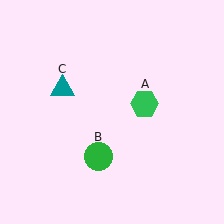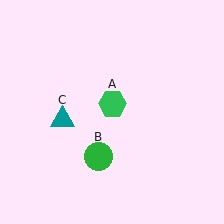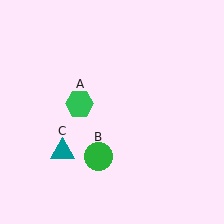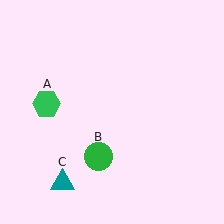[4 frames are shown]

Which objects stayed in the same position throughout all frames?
Green circle (object B) remained stationary.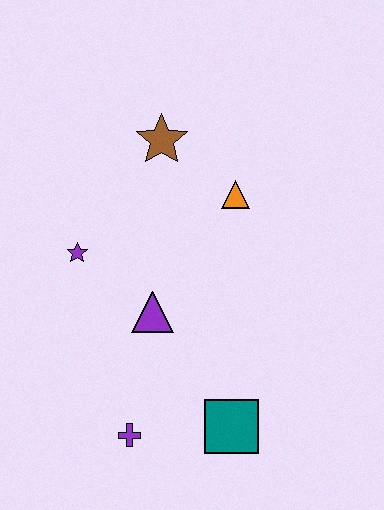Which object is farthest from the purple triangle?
The brown star is farthest from the purple triangle.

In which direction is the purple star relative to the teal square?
The purple star is above the teal square.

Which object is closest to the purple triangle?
The purple star is closest to the purple triangle.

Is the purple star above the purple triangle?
Yes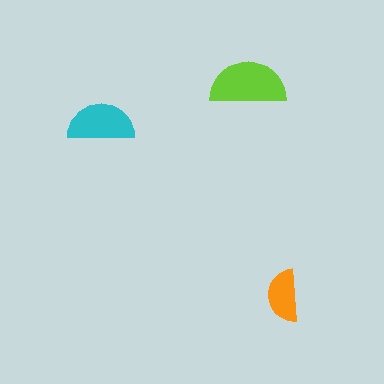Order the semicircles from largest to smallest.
the lime one, the cyan one, the orange one.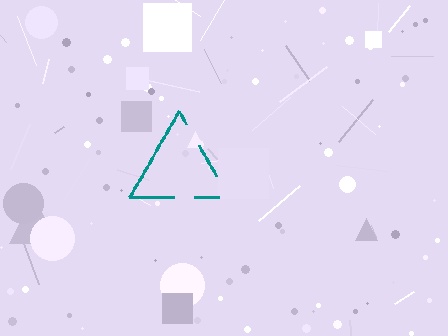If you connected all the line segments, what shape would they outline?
They would outline a triangle.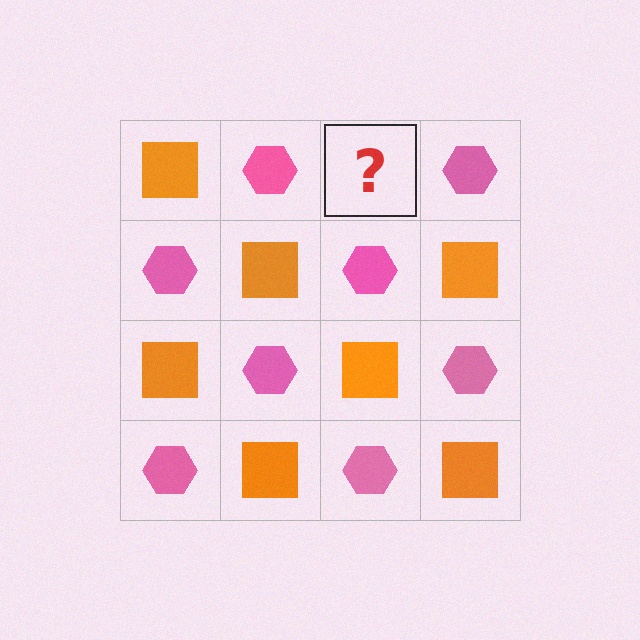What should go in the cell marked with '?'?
The missing cell should contain an orange square.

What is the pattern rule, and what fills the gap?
The rule is that it alternates orange square and pink hexagon in a checkerboard pattern. The gap should be filled with an orange square.